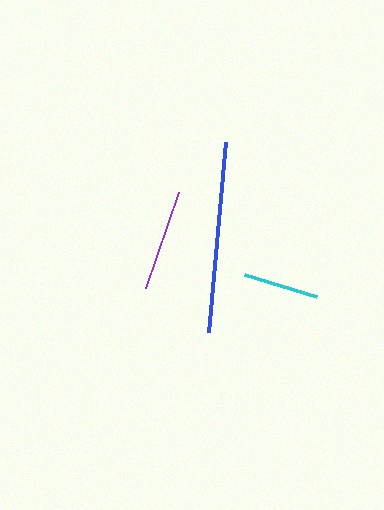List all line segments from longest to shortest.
From longest to shortest: blue, purple, cyan.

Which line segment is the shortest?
The cyan line is the shortest at approximately 75 pixels.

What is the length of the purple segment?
The purple segment is approximately 102 pixels long.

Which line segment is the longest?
The blue line is the longest at approximately 191 pixels.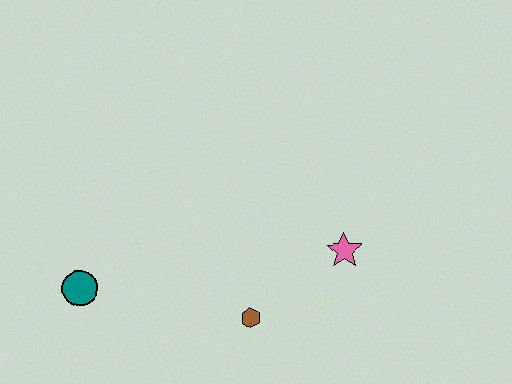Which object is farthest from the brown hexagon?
The teal circle is farthest from the brown hexagon.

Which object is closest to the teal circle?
The brown hexagon is closest to the teal circle.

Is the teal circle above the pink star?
No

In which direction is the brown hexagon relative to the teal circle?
The brown hexagon is to the right of the teal circle.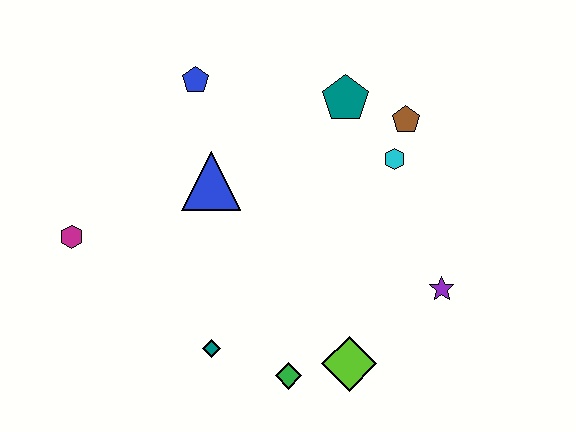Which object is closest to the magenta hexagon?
The blue triangle is closest to the magenta hexagon.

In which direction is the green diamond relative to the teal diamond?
The green diamond is to the right of the teal diamond.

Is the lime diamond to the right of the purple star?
No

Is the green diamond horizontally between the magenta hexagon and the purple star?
Yes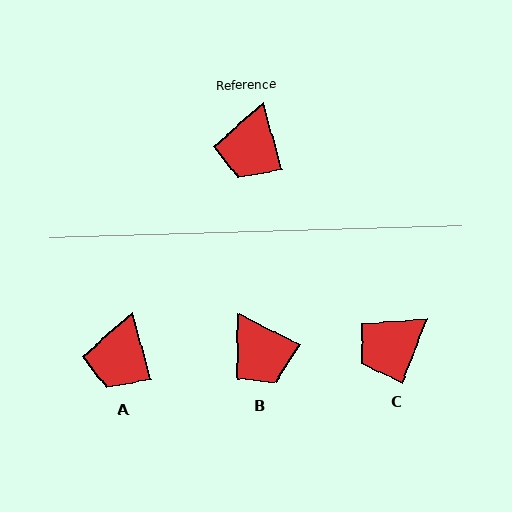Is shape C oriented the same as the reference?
No, it is off by about 37 degrees.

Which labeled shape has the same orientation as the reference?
A.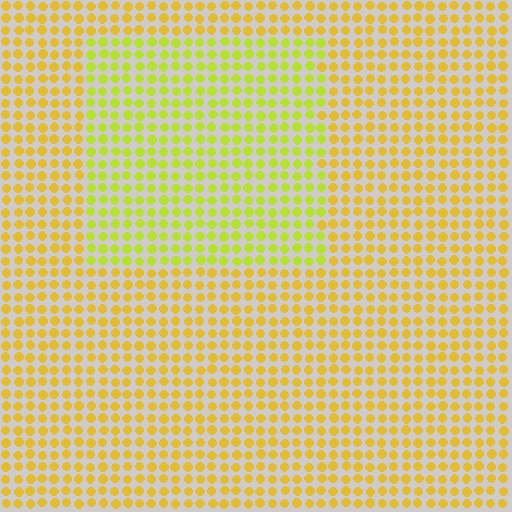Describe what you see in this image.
The image is filled with small yellow elements in a uniform arrangement. A rectangle-shaped region is visible where the elements are tinted to a slightly different hue, forming a subtle color boundary.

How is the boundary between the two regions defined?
The boundary is defined purely by a slight shift in hue (about 28 degrees). Spacing, size, and orientation are identical on both sides.